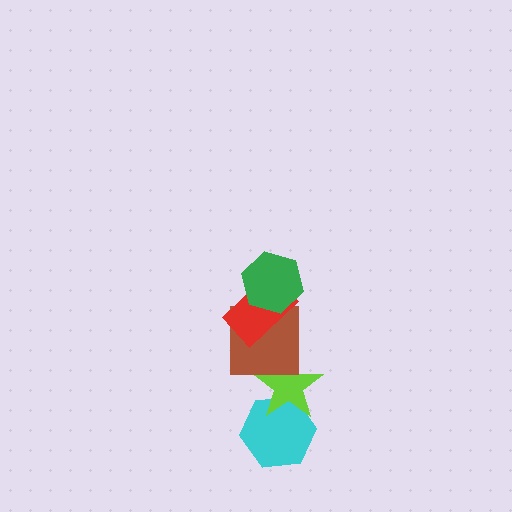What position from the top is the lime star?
The lime star is 4th from the top.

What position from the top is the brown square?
The brown square is 3rd from the top.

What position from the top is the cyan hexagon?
The cyan hexagon is 5th from the top.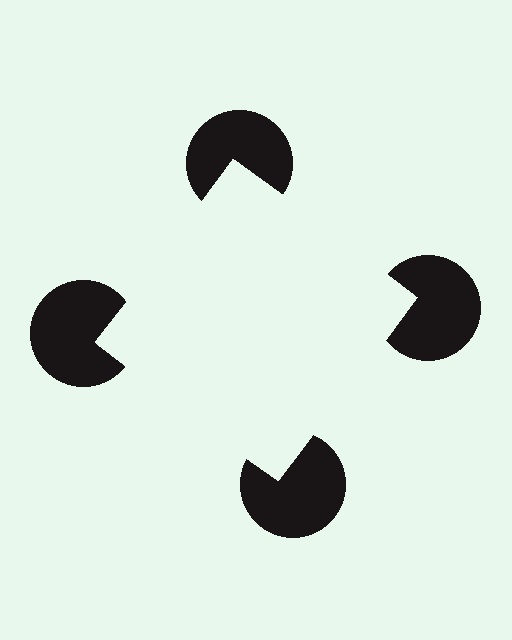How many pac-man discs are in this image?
There are 4 — one at each vertex of the illusory square.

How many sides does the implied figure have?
4 sides.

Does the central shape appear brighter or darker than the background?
It typically appears slightly brighter than the background, even though no actual brightness change is drawn.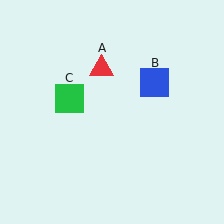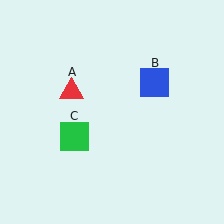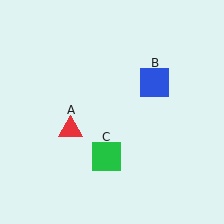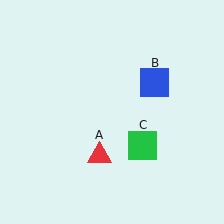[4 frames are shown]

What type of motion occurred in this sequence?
The red triangle (object A), green square (object C) rotated counterclockwise around the center of the scene.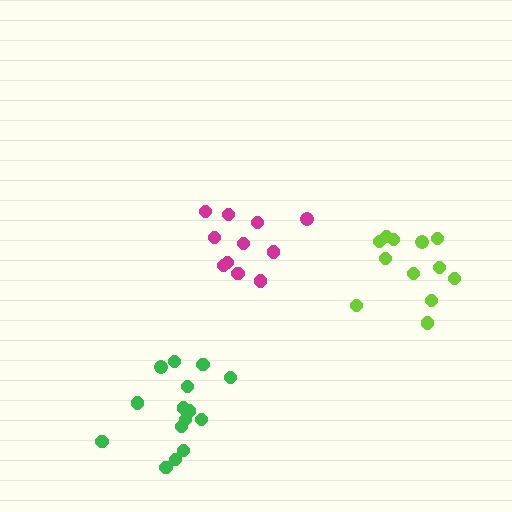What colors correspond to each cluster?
The clusters are colored: magenta, lime, green.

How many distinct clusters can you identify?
There are 3 distinct clusters.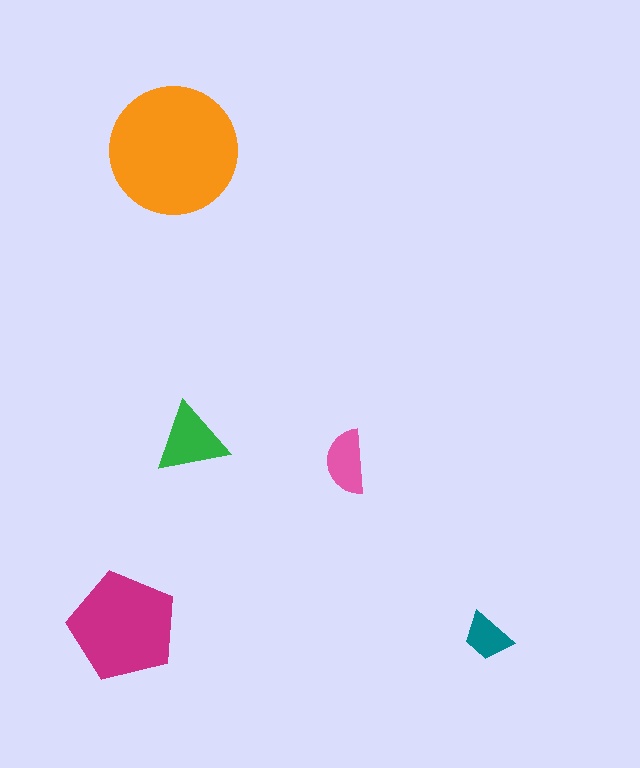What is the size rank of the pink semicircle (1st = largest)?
4th.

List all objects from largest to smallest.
The orange circle, the magenta pentagon, the green triangle, the pink semicircle, the teal trapezoid.